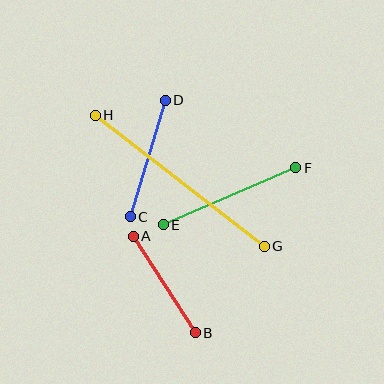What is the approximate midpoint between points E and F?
The midpoint is at approximately (230, 196) pixels.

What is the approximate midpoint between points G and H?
The midpoint is at approximately (180, 181) pixels.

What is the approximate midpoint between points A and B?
The midpoint is at approximately (164, 284) pixels.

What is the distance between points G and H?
The distance is approximately 214 pixels.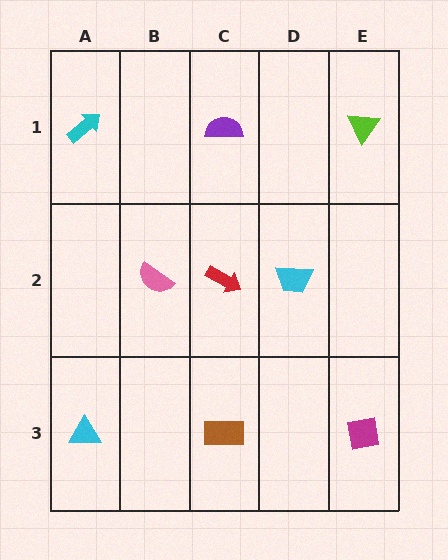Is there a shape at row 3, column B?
No, that cell is empty.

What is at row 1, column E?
A lime triangle.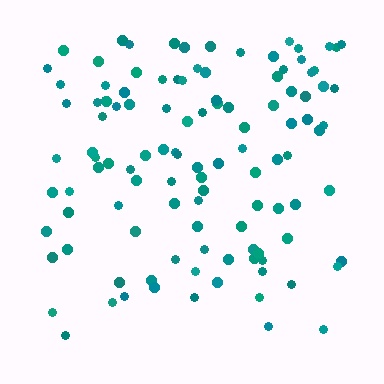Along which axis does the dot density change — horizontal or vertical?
Vertical.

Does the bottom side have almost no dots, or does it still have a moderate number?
Still a moderate number, just noticeably fewer than the top.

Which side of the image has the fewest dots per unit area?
The bottom.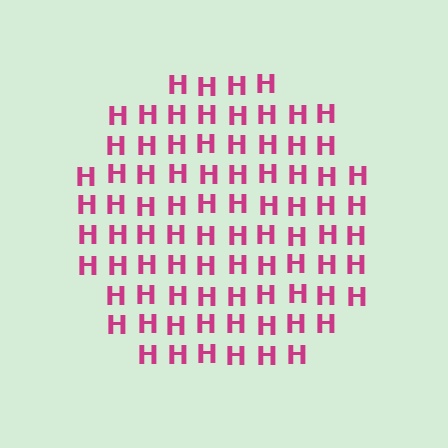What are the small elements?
The small elements are letter H's.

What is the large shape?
The large shape is a circle.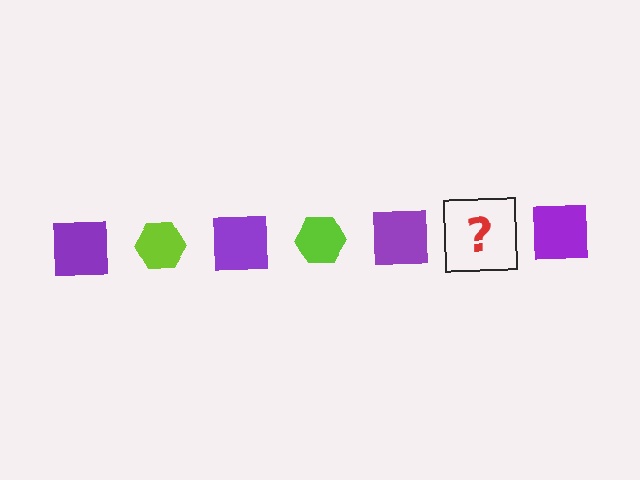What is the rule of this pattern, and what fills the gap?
The rule is that the pattern alternates between purple square and lime hexagon. The gap should be filled with a lime hexagon.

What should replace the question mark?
The question mark should be replaced with a lime hexagon.